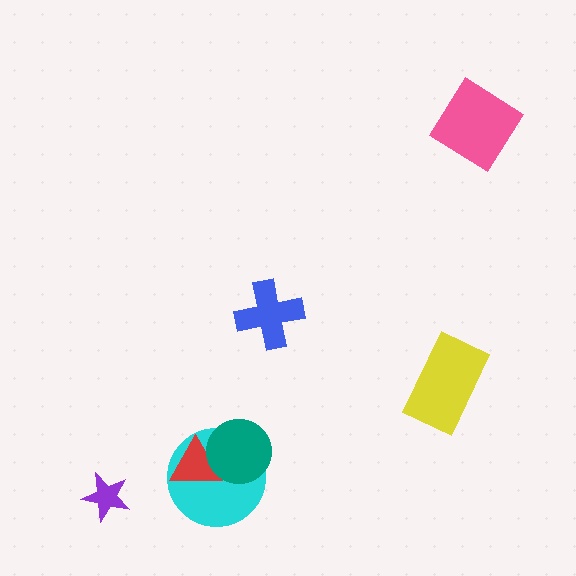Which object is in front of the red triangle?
The teal circle is in front of the red triangle.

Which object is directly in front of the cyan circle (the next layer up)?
The red triangle is directly in front of the cyan circle.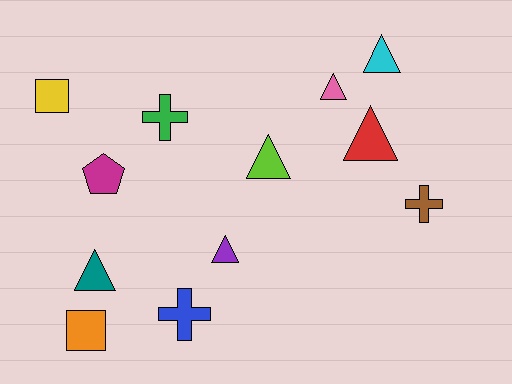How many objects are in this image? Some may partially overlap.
There are 12 objects.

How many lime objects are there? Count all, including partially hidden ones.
There is 1 lime object.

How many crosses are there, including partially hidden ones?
There are 3 crosses.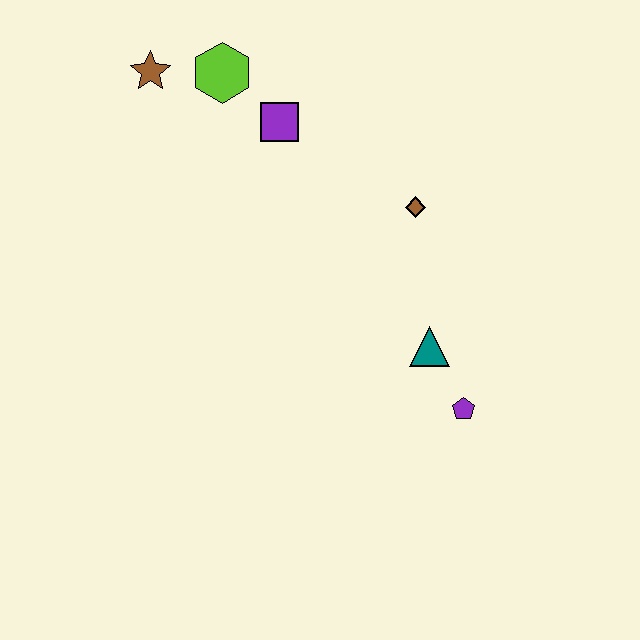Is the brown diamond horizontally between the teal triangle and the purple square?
Yes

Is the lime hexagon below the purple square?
No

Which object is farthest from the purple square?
The purple pentagon is farthest from the purple square.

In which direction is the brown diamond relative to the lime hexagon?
The brown diamond is to the right of the lime hexagon.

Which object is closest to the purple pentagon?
The teal triangle is closest to the purple pentagon.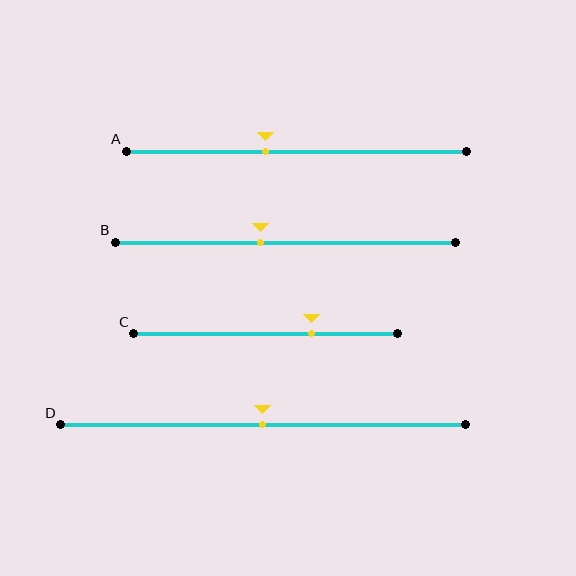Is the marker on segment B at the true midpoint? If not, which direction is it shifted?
No, the marker on segment B is shifted to the left by about 7% of the segment length.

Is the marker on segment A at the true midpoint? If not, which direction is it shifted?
No, the marker on segment A is shifted to the left by about 9% of the segment length.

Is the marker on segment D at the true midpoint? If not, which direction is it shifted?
Yes, the marker on segment D is at the true midpoint.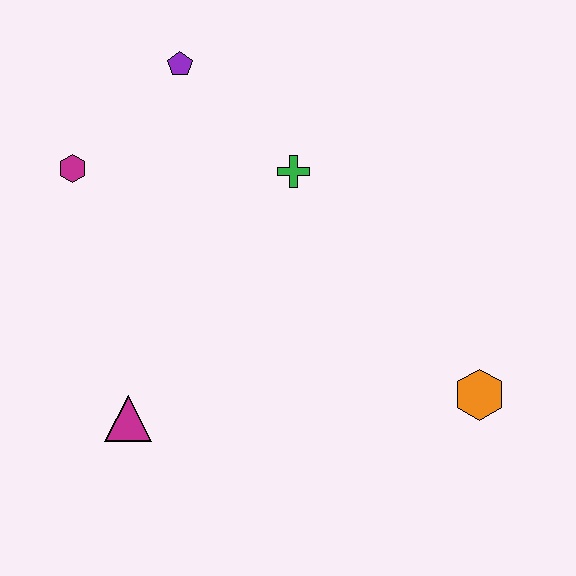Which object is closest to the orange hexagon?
The green cross is closest to the orange hexagon.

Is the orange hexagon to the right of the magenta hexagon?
Yes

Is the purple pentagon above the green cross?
Yes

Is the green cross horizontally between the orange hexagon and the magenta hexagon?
Yes